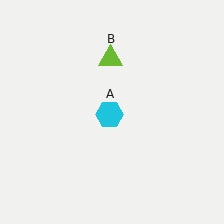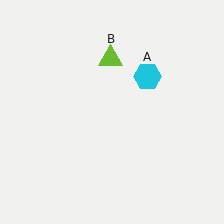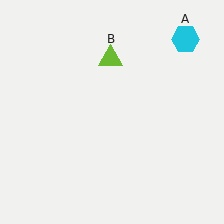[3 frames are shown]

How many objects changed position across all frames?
1 object changed position: cyan hexagon (object A).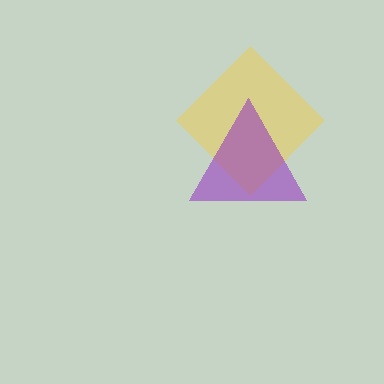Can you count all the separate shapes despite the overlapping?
Yes, there are 2 separate shapes.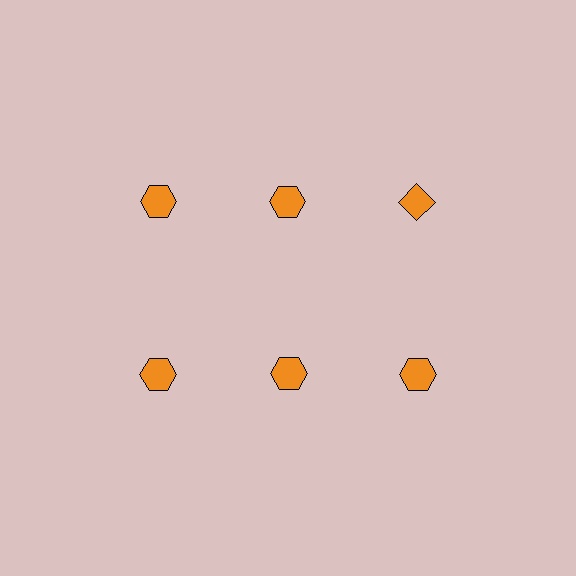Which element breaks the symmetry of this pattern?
The orange diamond in the top row, center column breaks the symmetry. All other shapes are orange hexagons.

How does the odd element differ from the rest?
It has a different shape: diamond instead of hexagon.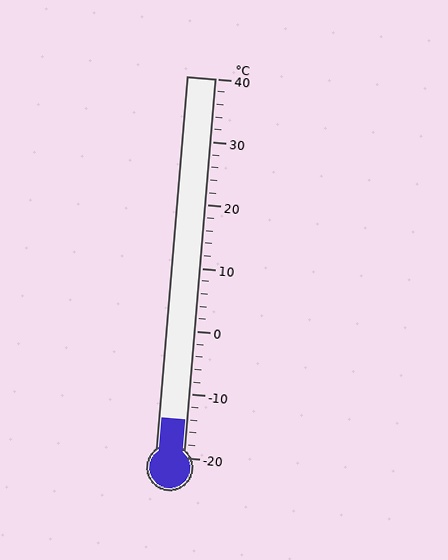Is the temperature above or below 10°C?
The temperature is below 10°C.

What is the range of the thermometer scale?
The thermometer scale ranges from -20°C to 40°C.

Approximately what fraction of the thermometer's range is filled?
The thermometer is filled to approximately 10% of its range.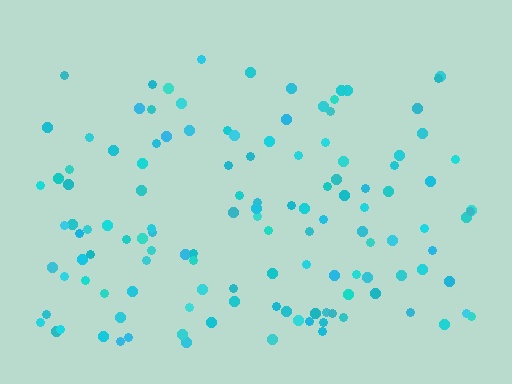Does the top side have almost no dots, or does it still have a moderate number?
Still a moderate number, just noticeably fewer than the bottom.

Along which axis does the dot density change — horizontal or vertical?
Vertical.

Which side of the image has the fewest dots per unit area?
The top.